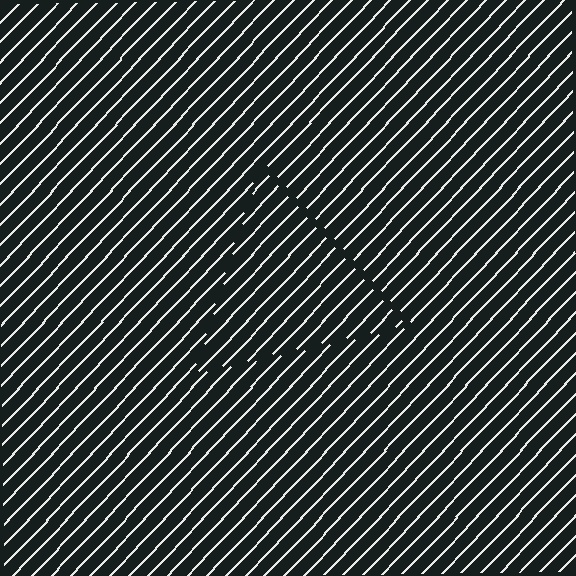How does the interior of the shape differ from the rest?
The interior of the shape contains the same grating, shifted by half a period — the contour is defined by the phase discontinuity where line-ends from the inner and outer gratings abut.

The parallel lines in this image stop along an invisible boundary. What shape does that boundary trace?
An illusory triangle. The interior of the shape contains the same grating, shifted by half a period — the contour is defined by the phase discontinuity where line-ends from the inner and outer gratings abut.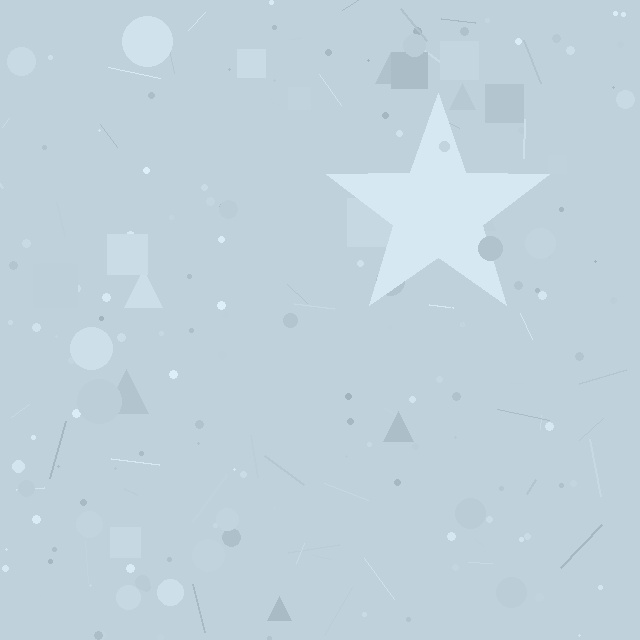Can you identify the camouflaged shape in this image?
The camouflaged shape is a star.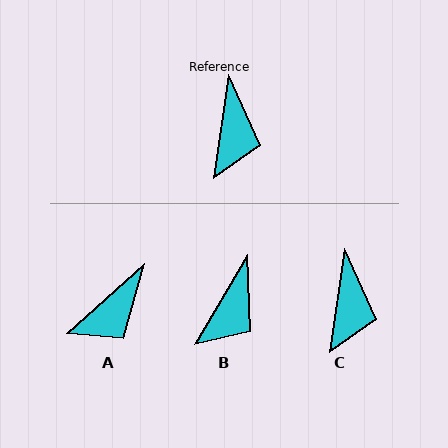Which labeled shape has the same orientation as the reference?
C.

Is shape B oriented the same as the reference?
No, it is off by about 22 degrees.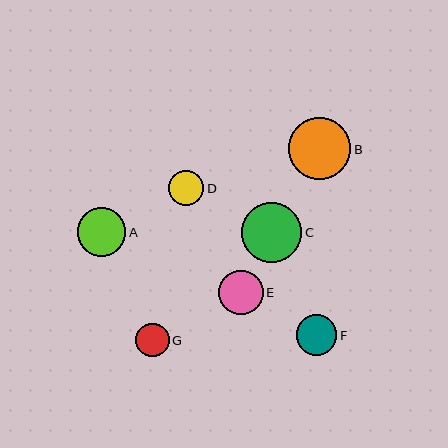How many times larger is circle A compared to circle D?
Circle A is approximately 1.4 times the size of circle D.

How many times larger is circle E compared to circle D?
Circle E is approximately 1.3 times the size of circle D.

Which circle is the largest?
Circle B is the largest with a size of approximately 62 pixels.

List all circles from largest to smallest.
From largest to smallest: B, C, A, E, F, D, G.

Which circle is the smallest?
Circle G is the smallest with a size of approximately 33 pixels.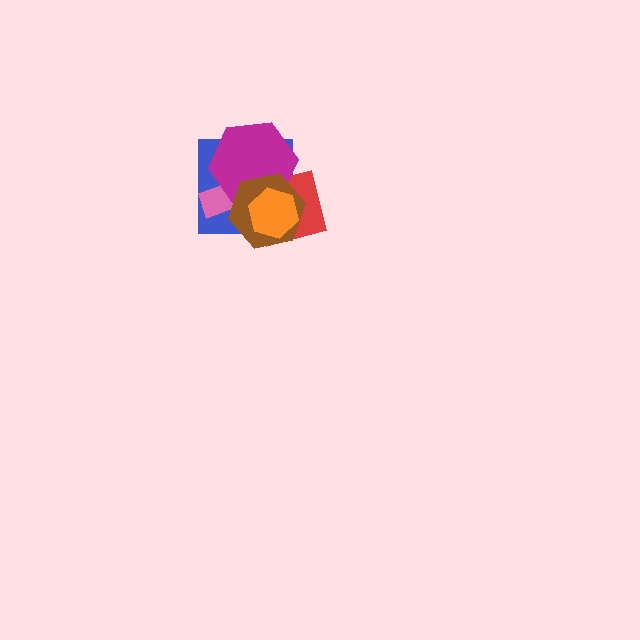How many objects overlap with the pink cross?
5 objects overlap with the pink cross.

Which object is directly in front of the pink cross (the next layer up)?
The magenta hexagon is directly in front of the pink cross.